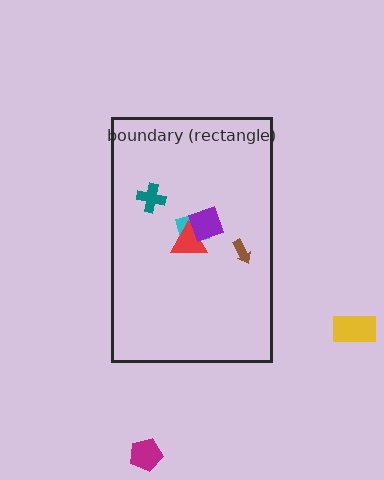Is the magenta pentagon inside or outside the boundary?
Outside.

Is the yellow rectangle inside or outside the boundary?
Outside.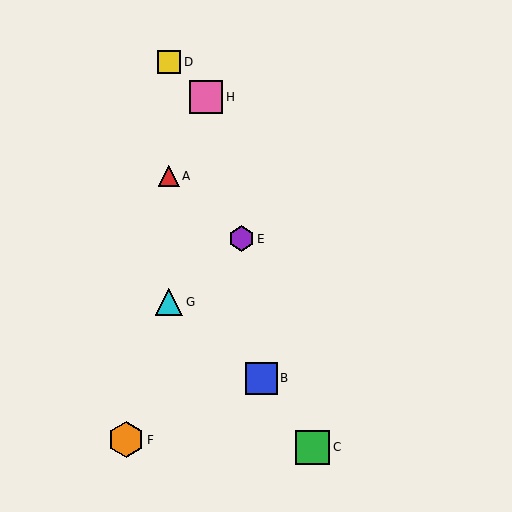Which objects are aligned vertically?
Objects A, D, G are aligned vertically.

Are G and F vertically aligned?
No, G is at x≈169 and F is at x≈126.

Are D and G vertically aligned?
Yes, both are at x≈169.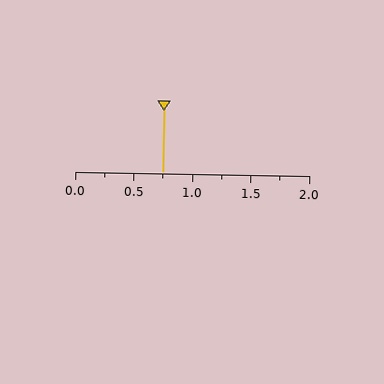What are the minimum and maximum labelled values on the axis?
The axis runs from 0.0 to 2.0.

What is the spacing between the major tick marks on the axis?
The major ticks are spaced 0.5 apart.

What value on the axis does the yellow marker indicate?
The marker indicates approximately 0.75.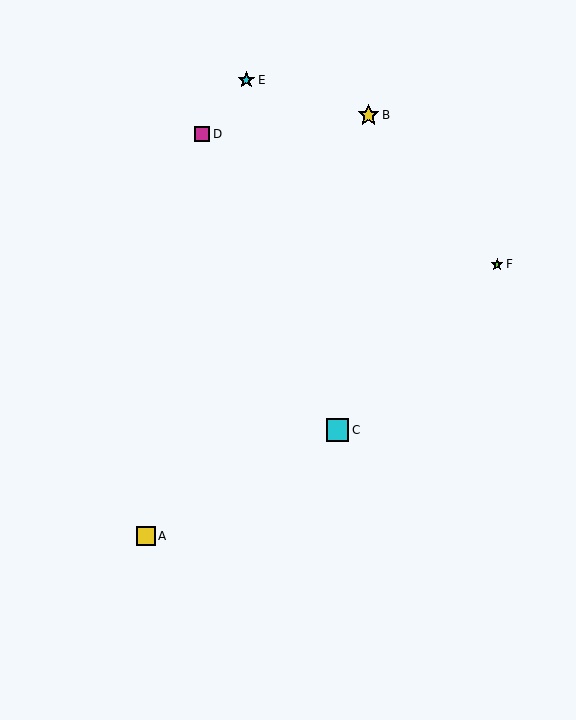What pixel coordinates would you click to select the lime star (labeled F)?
Click at (497, 264) to select the lime star F.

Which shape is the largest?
The cyan square (labeled C) is the largest.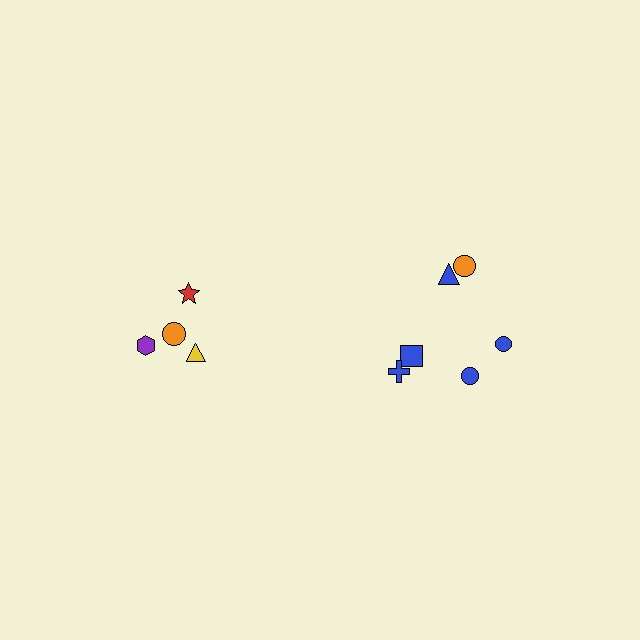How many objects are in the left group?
There are 4 objects.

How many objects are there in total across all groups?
There are 10 objects.